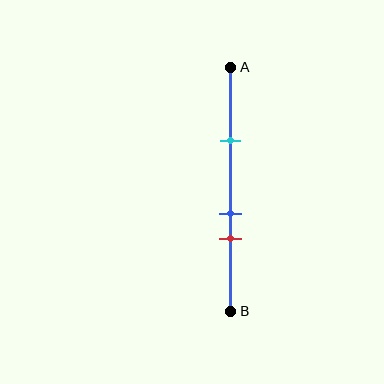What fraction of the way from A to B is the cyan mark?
The cyan mark is approximately 30% (0.3) of the way from A to B.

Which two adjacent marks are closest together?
The blue and red marks are the closest adjacent pair.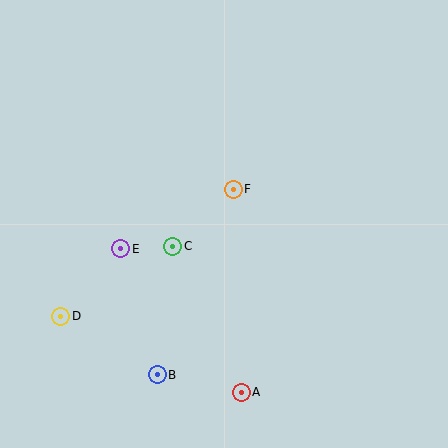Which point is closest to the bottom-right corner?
Point A is closest to the bottom-right corner.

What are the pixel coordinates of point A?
Point A is at (241, 392).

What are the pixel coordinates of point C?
Point C is at (173, 246).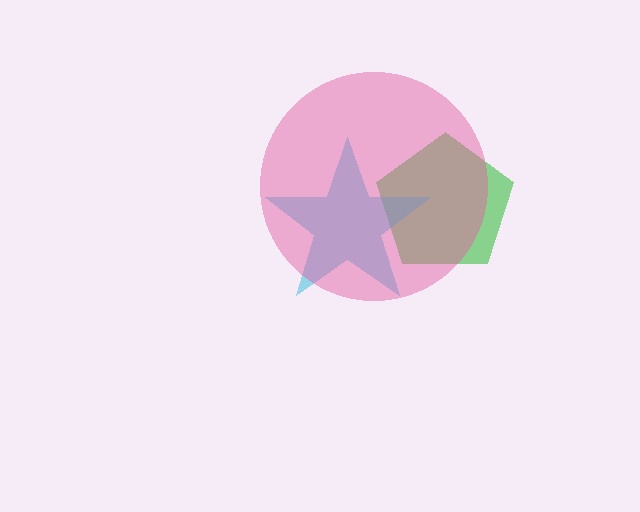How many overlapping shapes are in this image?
There are 3 overlapping shapes in the image.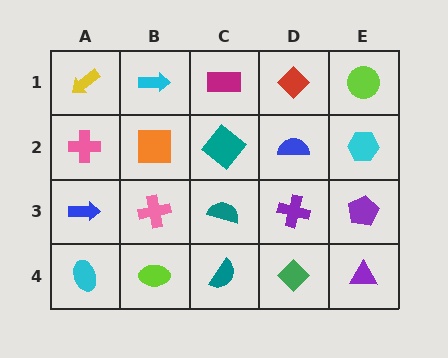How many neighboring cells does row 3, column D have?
4.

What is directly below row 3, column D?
A green diamond.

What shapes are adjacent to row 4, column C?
A teal semicircle (row 3, column C), a lime ellipse (row 4, column B), a green diamond (row 4, column D).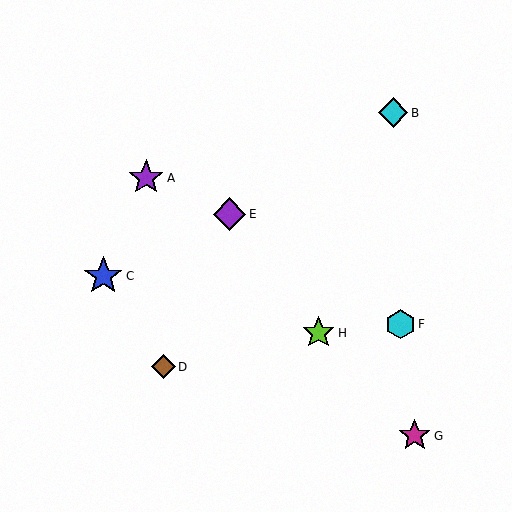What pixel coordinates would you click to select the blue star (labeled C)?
Click at (103, 276) to select the blue star C.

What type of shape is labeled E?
Shape E is a purple diamond.